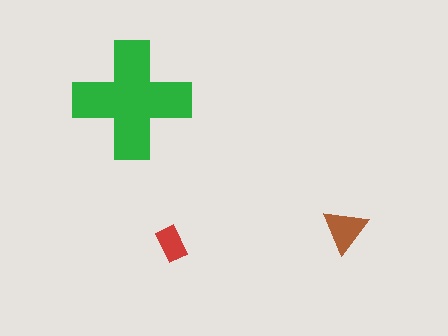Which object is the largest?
The green cross.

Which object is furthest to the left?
The green cross is leftmost.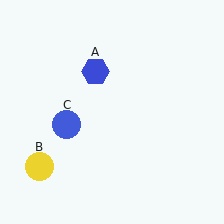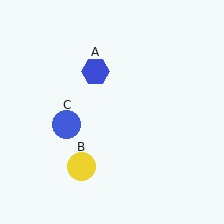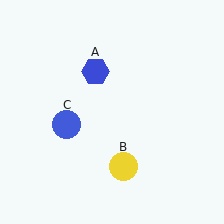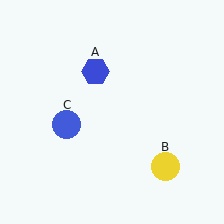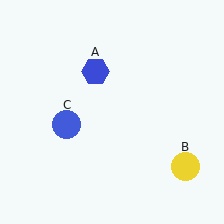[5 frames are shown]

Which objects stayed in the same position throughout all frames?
Blue hexagon (object A) and blue circle (object C) remained stationary.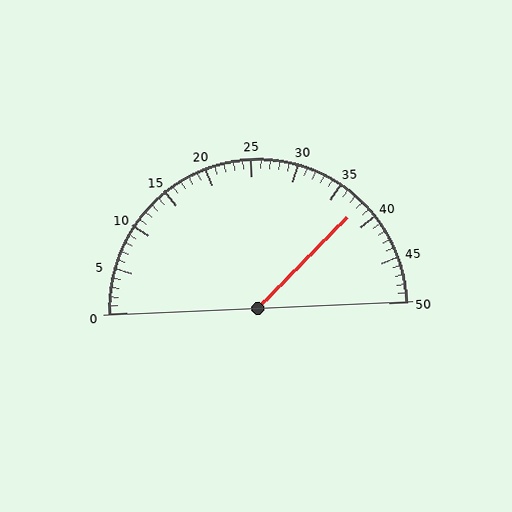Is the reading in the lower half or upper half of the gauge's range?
The reading is in the upper half of the range (0 to 50).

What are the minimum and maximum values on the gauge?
The gauge ranges from 0 to 50.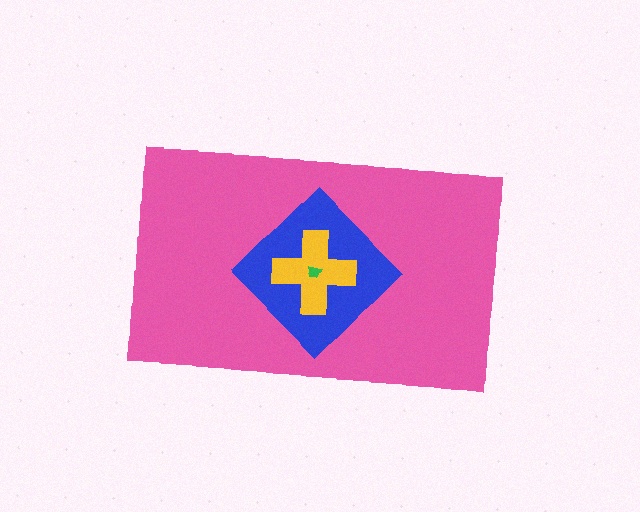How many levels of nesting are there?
4.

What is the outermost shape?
The pink rectangle.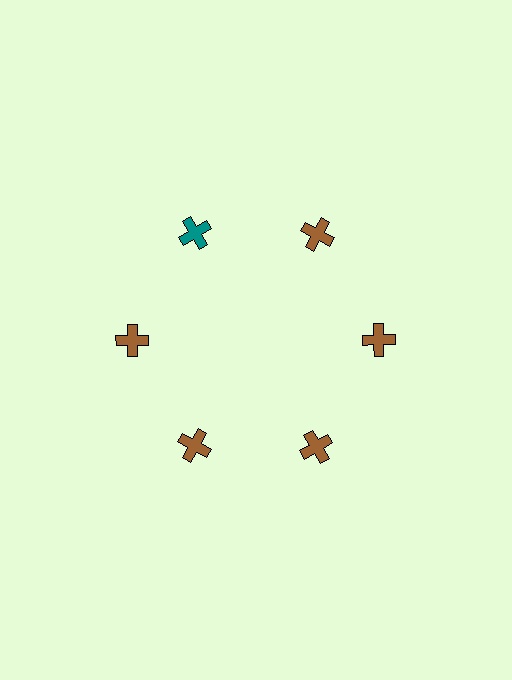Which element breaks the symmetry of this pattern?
The teal cross at roughly the 11 o'clock position breaks the symmetry. All other shapes are brown crosses.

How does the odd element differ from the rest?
It has a different color: teal instead of brown.